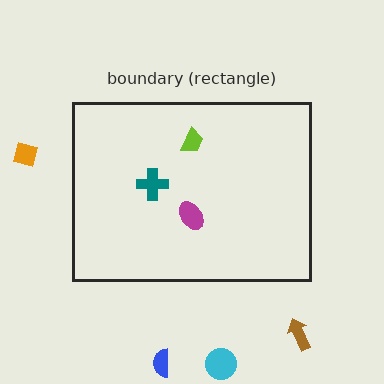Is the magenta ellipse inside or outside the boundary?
Inside.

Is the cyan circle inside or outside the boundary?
Outside.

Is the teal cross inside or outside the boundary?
Inside.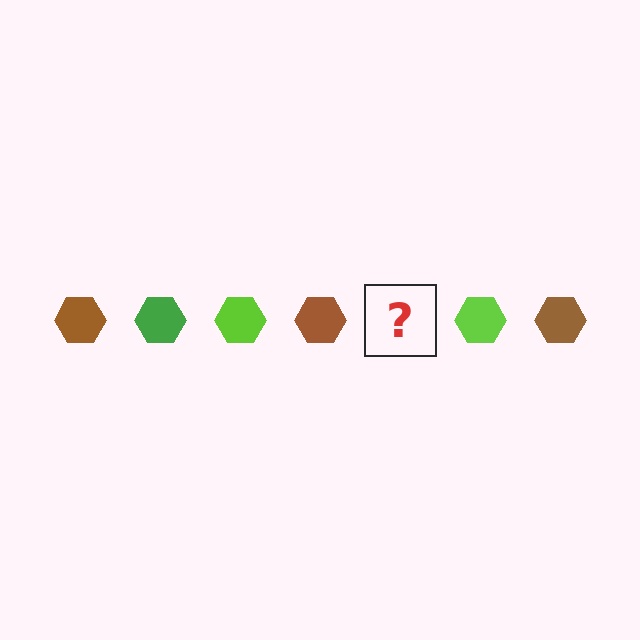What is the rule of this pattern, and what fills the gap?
The rule is that the pattern cycles through brown, green, lime hexagons. The gap should be filled with a green hexagon.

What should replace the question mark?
The question mark should be replaced with a green hexagon.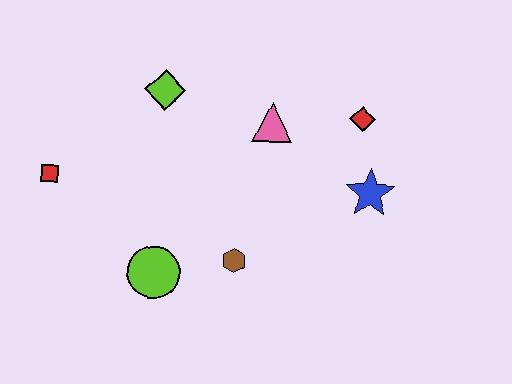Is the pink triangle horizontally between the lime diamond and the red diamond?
Yes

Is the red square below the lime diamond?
Yes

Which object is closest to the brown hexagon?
The lime circle is closest to the brown hexagon.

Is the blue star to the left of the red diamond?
No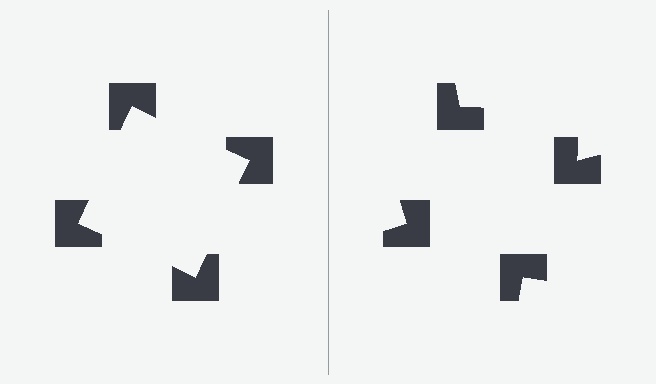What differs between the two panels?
The notched squares are positioned identically on both sides; only the wedge orientations differ. On the left they align to a square; on the right they are misaligned.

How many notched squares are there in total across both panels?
8 — 4 on each side.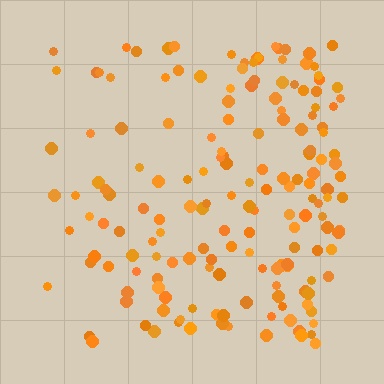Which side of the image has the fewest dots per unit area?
The left.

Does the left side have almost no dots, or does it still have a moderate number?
Still a moderate number, just noticeably fewer than the right.